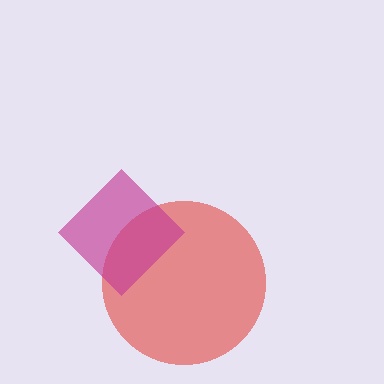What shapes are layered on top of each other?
The layered shapes are: a red circle, a magenta diamond.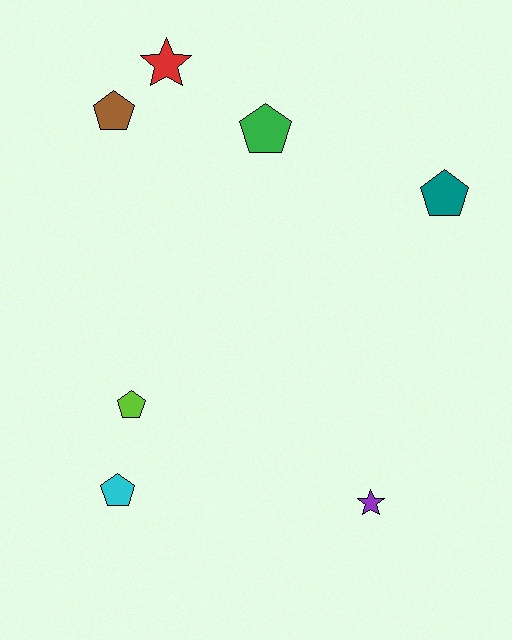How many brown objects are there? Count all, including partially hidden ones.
There is 1 brown object.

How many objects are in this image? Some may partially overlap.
There are 7 objects.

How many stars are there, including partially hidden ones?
There are 2 stars.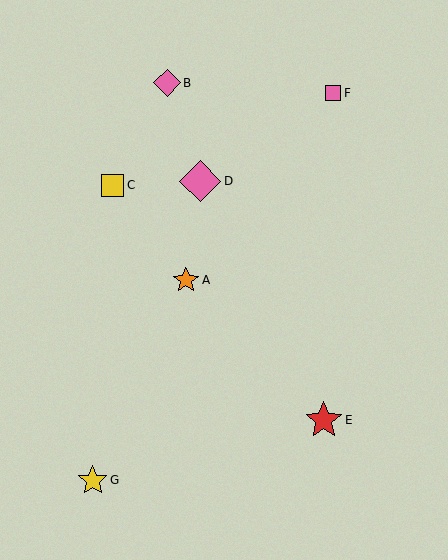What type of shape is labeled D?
Shape D is a pink diamond.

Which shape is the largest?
The pink diamond (labeled D) is the largest.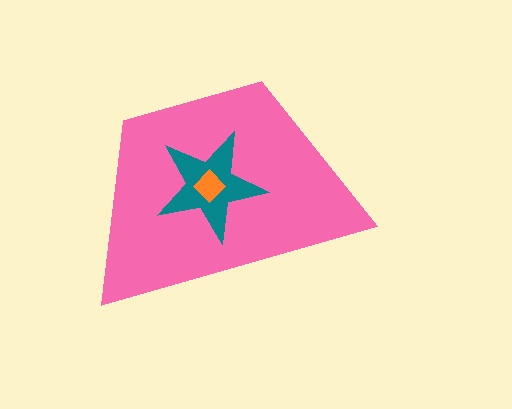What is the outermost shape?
The pink trapezoid.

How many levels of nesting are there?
3.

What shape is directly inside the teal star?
The orange diamond.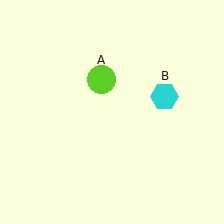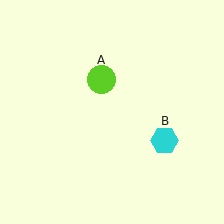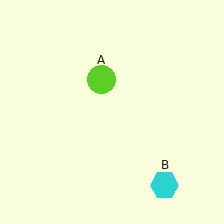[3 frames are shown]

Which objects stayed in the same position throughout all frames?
Lime circle (object A) remained stationary.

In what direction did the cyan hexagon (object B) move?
The cyan hexagon (object B) moved down.